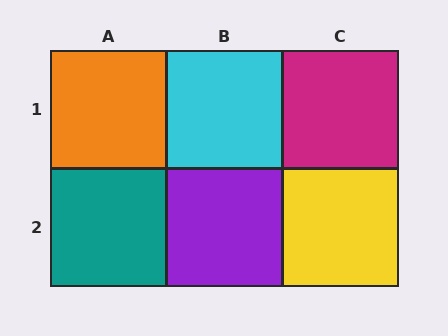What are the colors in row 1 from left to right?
Orange, cyan, magenta.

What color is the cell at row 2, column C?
Yellow.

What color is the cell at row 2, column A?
Teal.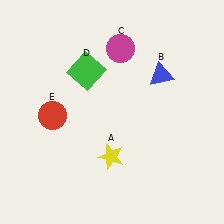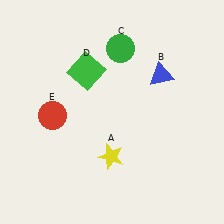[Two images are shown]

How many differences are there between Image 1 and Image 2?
There is 1 difference between the two images.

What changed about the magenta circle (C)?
In Image 1, C is magenta. In Image 2, it changed to green.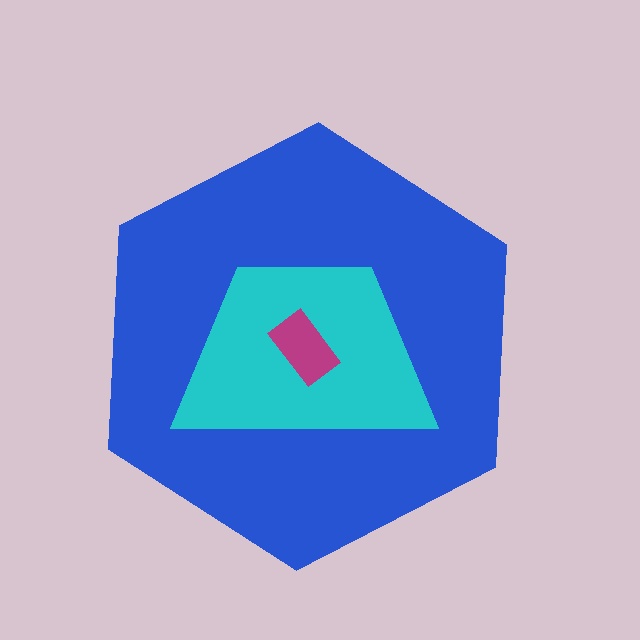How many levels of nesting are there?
3.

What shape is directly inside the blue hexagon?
The cyan trapezoid.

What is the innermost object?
The magenta rectangle.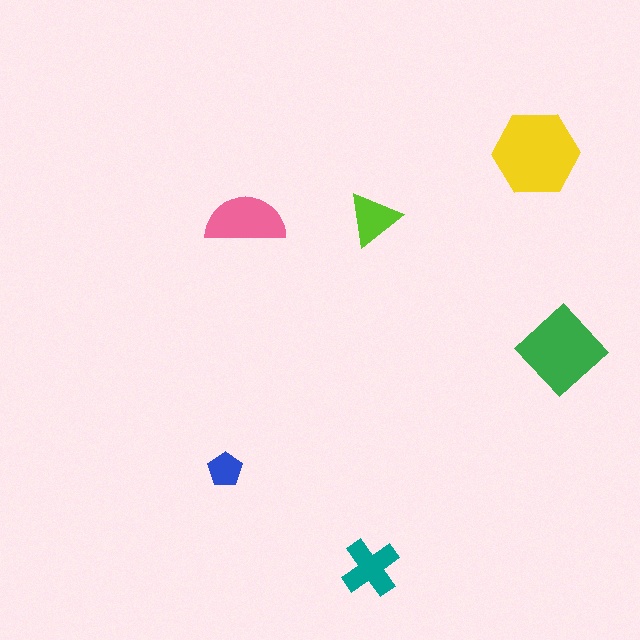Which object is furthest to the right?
The green diamond is rightmost.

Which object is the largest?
The yellow hexagon.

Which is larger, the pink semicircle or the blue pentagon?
The pink semicircle.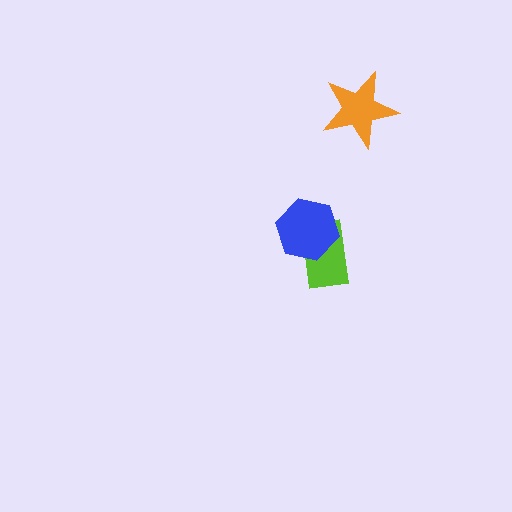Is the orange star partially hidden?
No, no other shape covers it.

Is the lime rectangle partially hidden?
Yes, it is partially covered by another shape.